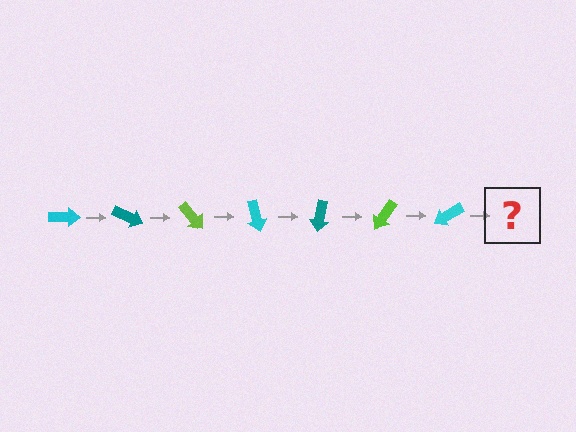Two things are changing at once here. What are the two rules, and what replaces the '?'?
The two rules are that it rotates 25 degrees each step and the color cycles through cyan, teal, and lime. The '?' should be a teal arrow, rotated 175 degrees from the start.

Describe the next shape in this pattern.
It should be a teal arrow, rotated 175 degrees from the start.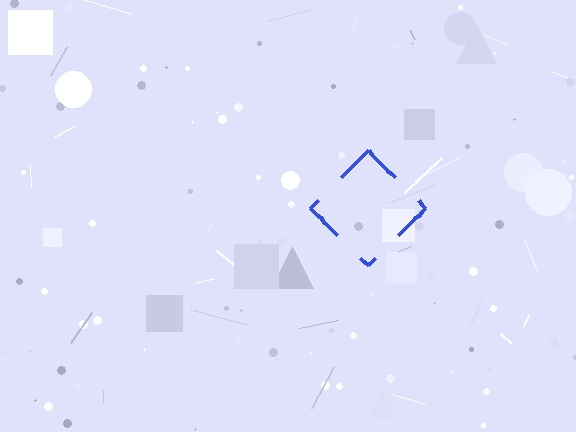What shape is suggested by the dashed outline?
The dashed outline suggests a diamond.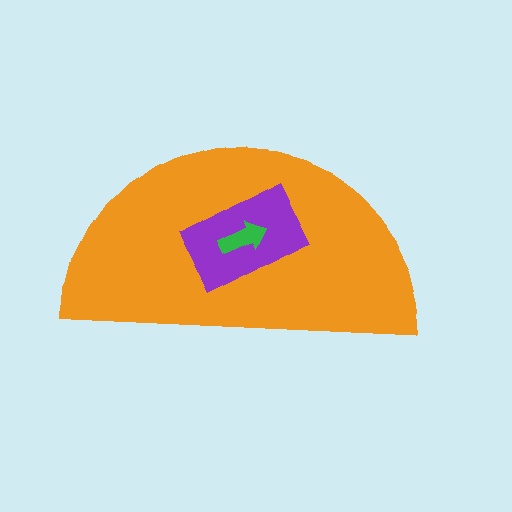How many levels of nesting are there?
3.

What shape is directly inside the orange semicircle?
The purple rectangle.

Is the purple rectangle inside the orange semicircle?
Yes.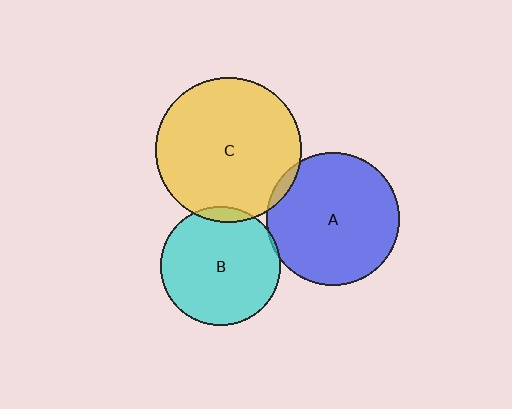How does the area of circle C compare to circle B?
Approximately 1.5 times.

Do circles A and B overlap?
Yes.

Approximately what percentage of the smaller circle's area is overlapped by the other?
Approximately 5%.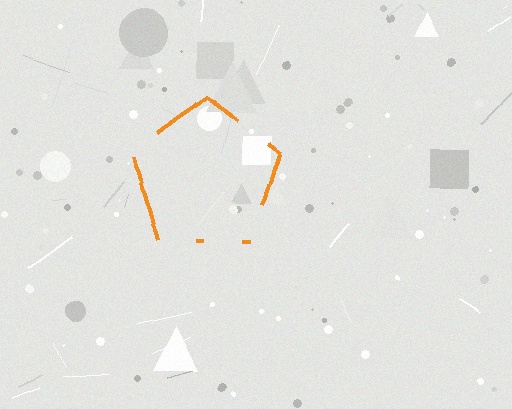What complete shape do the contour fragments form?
The contour fragments form a pentagon.